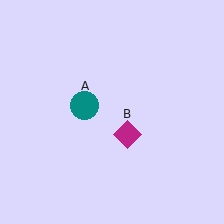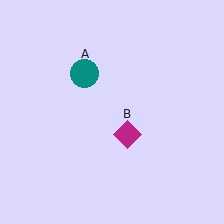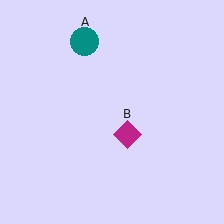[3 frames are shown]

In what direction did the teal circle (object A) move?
The teal circle (object A) moved up.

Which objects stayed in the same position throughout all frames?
Magenta diamond (object B) remained stationary.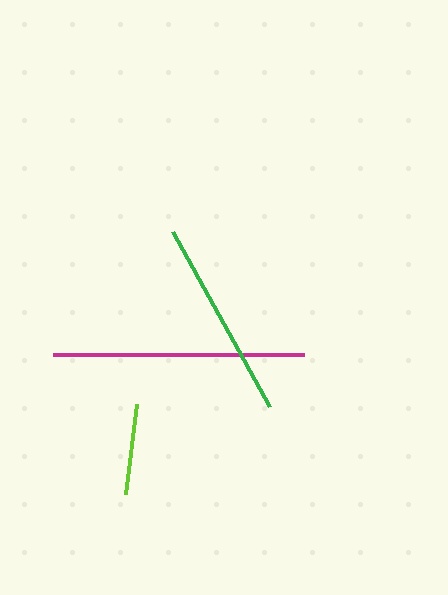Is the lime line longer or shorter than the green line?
The green line is longer than the lime line.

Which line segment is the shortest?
The lime line is the shortest at approximately 90 pixels.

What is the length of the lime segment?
The lime segment is approximately 90 pixels long.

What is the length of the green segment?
The green segment is approximately 200 pixels long.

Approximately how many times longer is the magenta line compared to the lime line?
The magenta line is approximately 2.8 times the length of the lime line.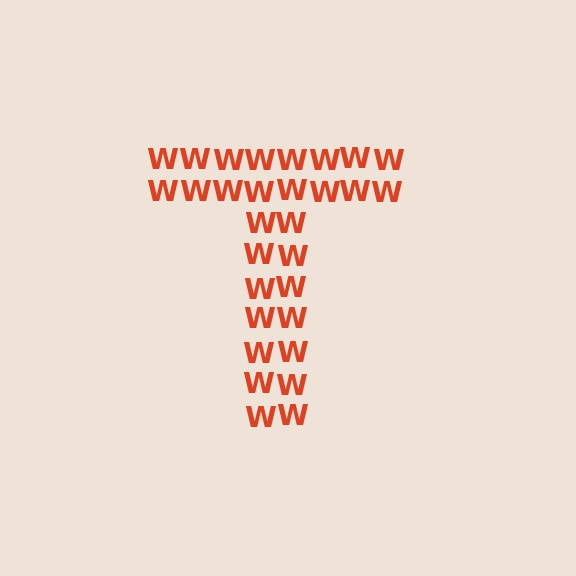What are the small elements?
The small elements are letter W's.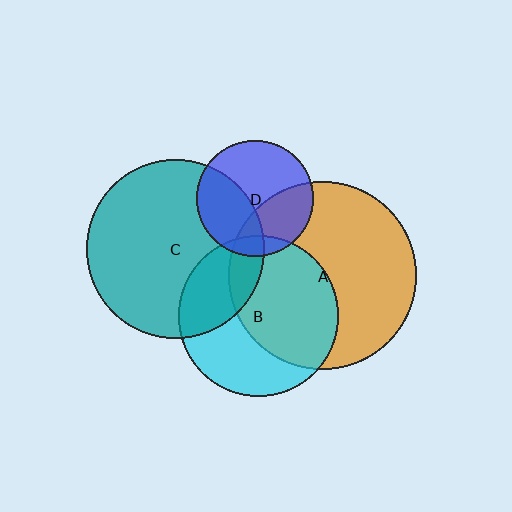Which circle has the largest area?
Circle A (orange).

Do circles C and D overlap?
Yes.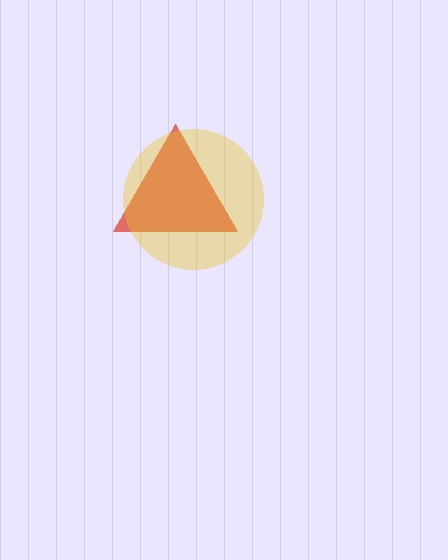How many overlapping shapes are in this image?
There are 2 overlapping shapes in the image.